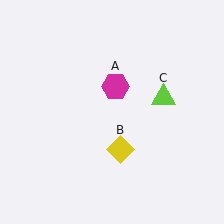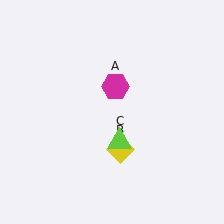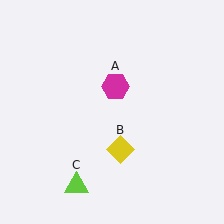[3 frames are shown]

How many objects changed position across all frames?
1 object changed position: lime triangle (object C).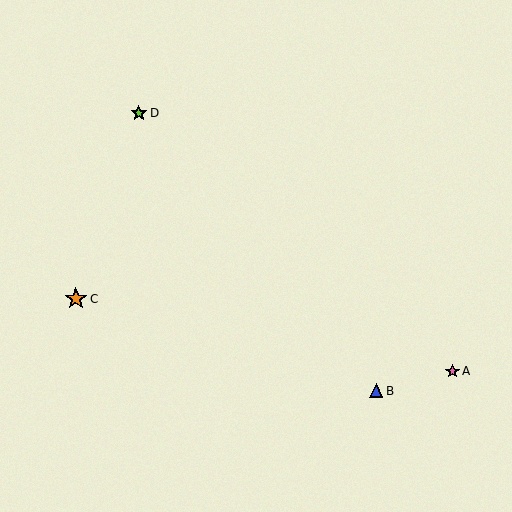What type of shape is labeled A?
Shape A is a pink star.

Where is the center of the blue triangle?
The center of the blue triangle is at (376, 391).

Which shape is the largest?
The orange star (labeled C) is the largest.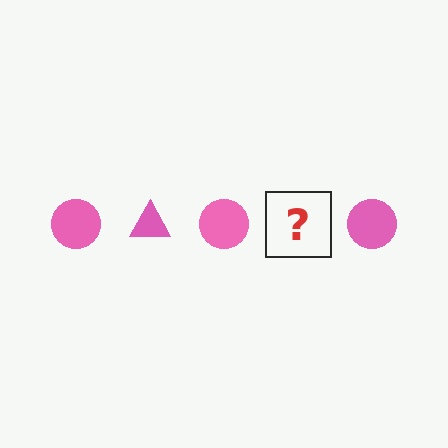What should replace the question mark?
The question mark should be replaced with a pink triangle.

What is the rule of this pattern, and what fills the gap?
The rule is that the pattern cycles through circle, triangle shapes in pink. The gap should be filled with a pink triangle.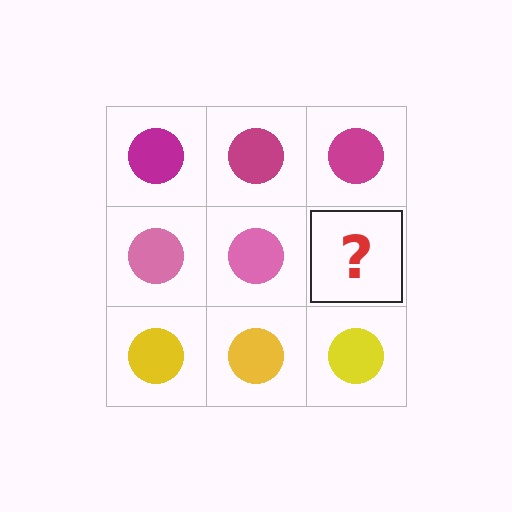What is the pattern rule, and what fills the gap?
The rule is that each row has a consistent color. The gap should be filled with a pink circle.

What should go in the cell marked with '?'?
The missing cell should contain a pink circle.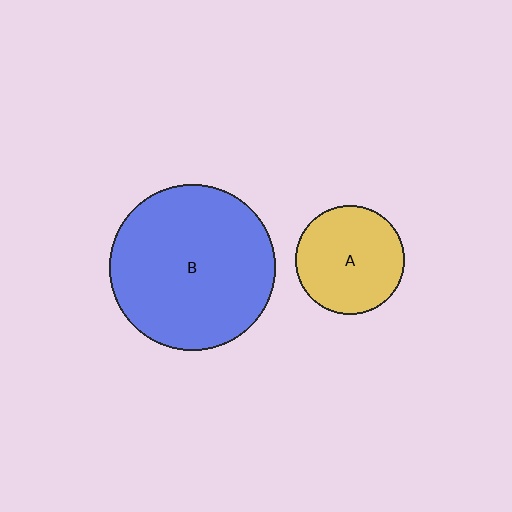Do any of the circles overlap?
No, none of the circles overlap.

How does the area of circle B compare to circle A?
Approximately 2.3 times.